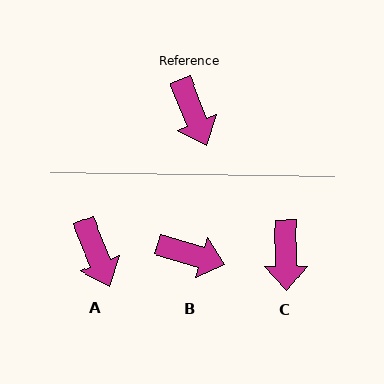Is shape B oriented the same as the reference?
No, it is off by about 51 degrees.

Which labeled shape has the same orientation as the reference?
A.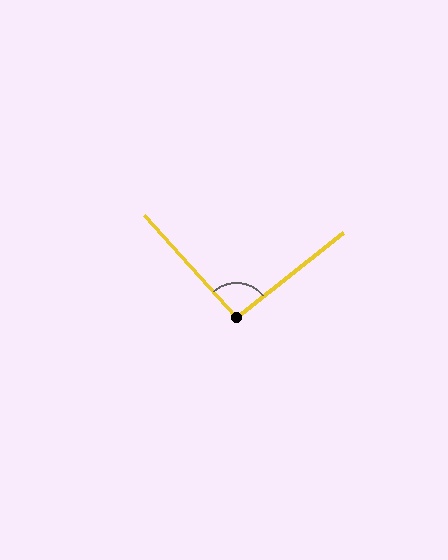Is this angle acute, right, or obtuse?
It is approximately a right angle.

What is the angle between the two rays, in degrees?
Approximately 94 degrees.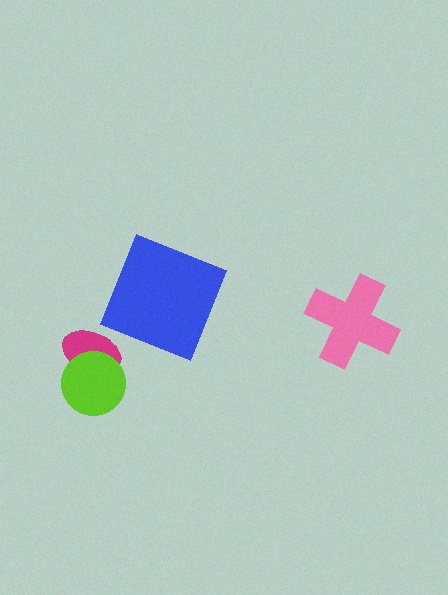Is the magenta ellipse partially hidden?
Yes, it is partially covered by another shape.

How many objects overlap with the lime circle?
1 object overlaps with the lime circle.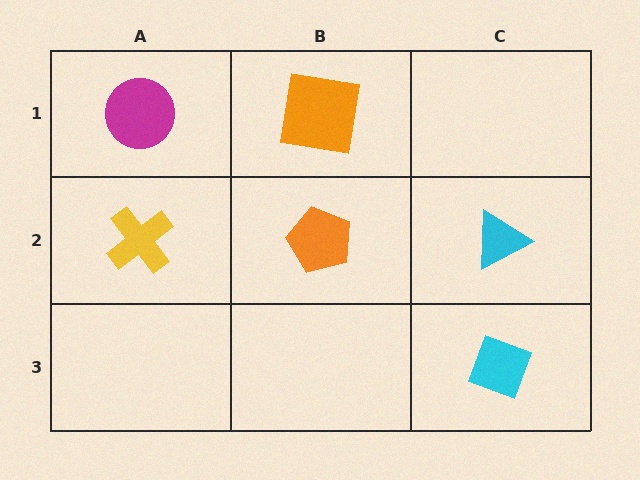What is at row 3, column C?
A cyan diamond.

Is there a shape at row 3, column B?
No, that cell is empty.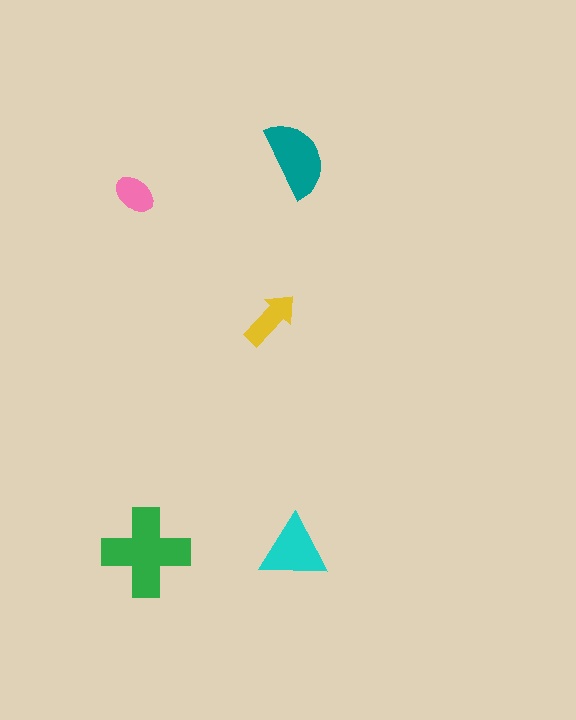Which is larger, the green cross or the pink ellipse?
The green cross.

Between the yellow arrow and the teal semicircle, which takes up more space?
The teal semicircle.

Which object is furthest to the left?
The pink ellipse is leftmost.